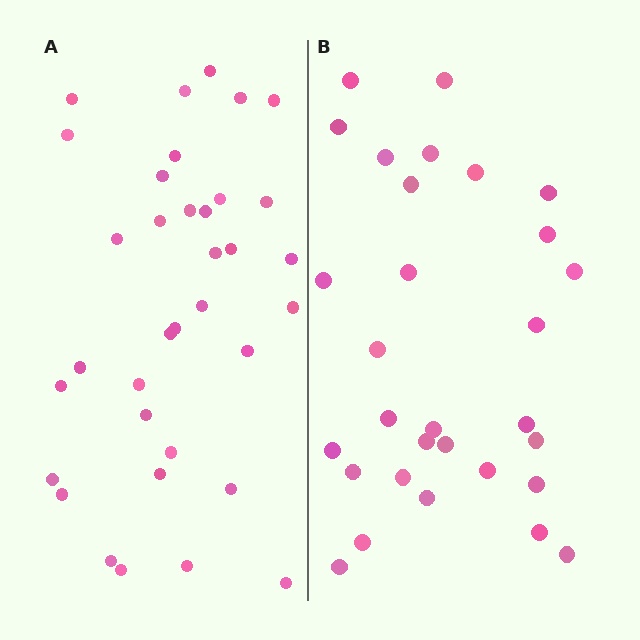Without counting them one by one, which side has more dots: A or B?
Region A (the left region) has more dots.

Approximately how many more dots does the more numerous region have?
Region A has about 5 more dots than region B.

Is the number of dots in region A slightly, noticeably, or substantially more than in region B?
Region A has only slightly more — the two regions are fairly close. The ratio is roughly 1.2 to 1.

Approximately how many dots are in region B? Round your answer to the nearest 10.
About 30 dots.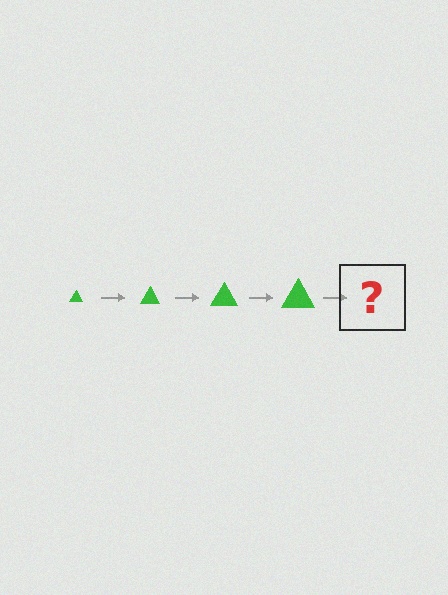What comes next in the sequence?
The next element should be a green triangle, larger than the previous one.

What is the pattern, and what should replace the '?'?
The pattern is that the triangle gets progressively larger each step. The '?' should be a green triangle, larger than the previous one.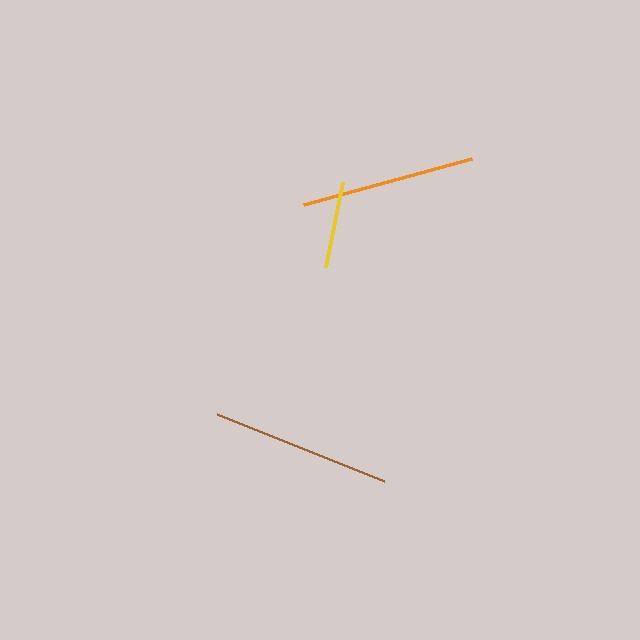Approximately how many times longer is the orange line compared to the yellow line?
The orange line is approximately 2.0 times the length of the yellow line.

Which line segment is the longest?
The brown line is the longest at approximately 180 pixels.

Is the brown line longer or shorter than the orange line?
The brown line is longer than the orange line.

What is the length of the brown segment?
The brown segment is approximately 180 pixels long.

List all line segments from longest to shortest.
From longest to shortest: brown, orange, yellow.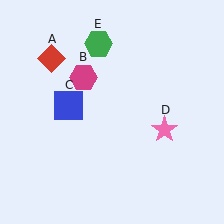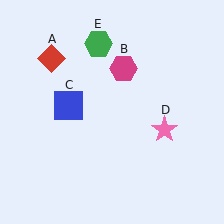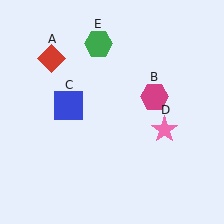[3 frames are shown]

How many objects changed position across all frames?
1 object changed position: magenta hexagon (object B).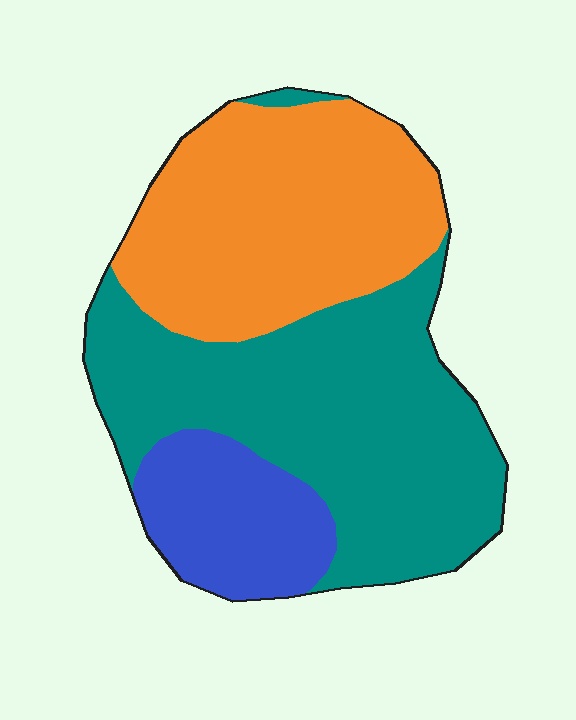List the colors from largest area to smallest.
From largest to smallest: teal, orange, blue.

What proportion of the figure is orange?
Orange takes up about three eighths (3/8) of the figure.